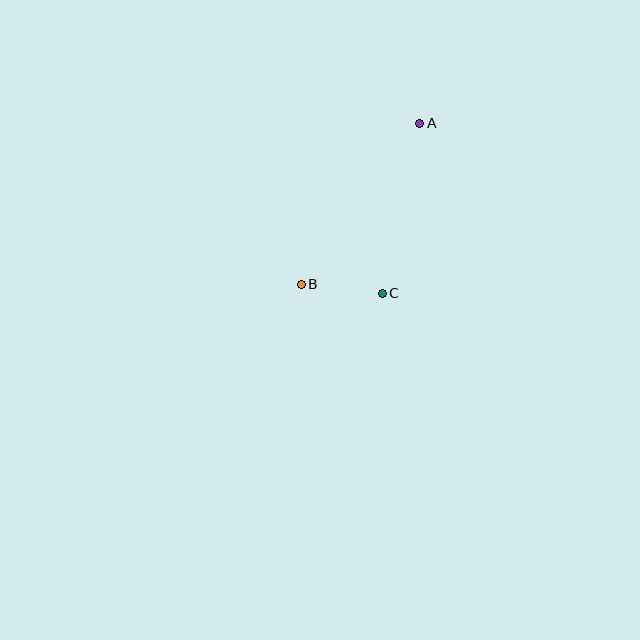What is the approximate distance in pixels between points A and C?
The distance between A and C is approximately 174 pixels.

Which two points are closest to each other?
Points B and C are closest to each other.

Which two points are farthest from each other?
Points A and B are farthest from each other.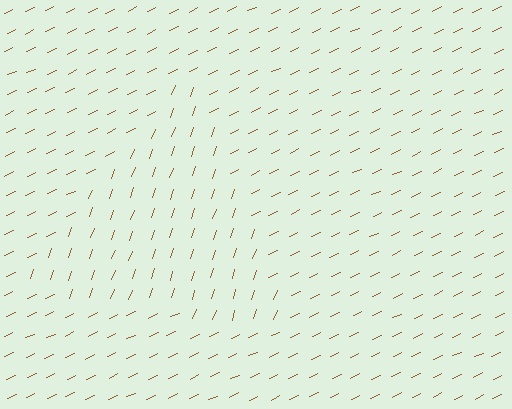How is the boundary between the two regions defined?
The boundary is defined purely by a change in line orientation (approximately 45 degrees difference). All lines are the same color and thickness.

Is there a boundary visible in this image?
Yes, there is a texture boundary formed by a change in line orientation.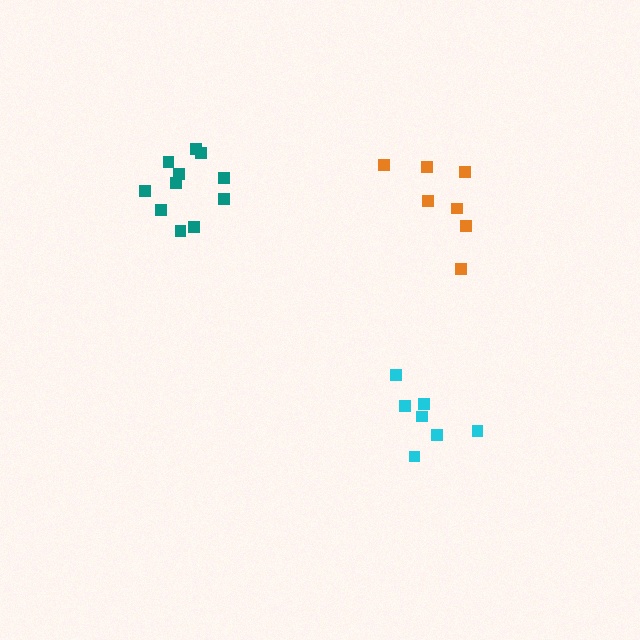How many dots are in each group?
Group 1: 7 dots, Group 2: 11 dots, Group 3: 7 dots (25 total).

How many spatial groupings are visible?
There are 3 spatial groupings.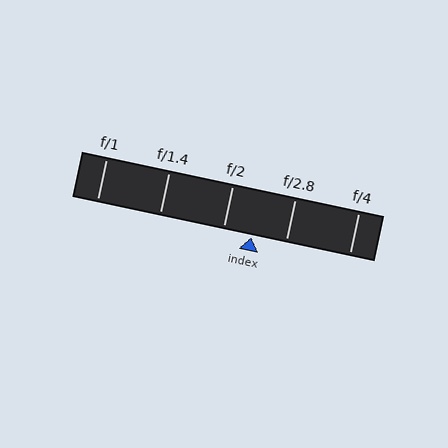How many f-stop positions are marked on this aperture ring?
There are 5 f-stop positions marked.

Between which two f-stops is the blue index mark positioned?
The index mark is between f/2 and f/2.8.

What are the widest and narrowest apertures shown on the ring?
The widest aperture shown is f/1 and the narrowest is f/4.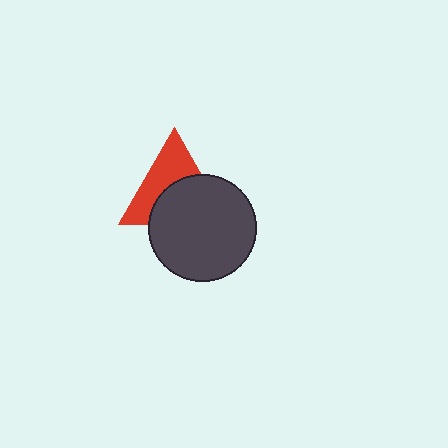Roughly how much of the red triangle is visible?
About half of it is visible (roughly 49%).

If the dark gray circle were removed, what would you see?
You would see the complete red triangle.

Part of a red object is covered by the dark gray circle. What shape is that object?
It is a triangle.